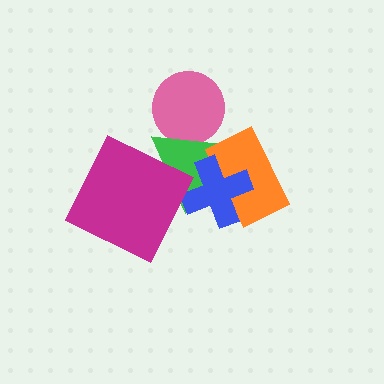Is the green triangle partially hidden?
Yes, it is partially covered by another shape.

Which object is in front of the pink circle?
The green triangle is in front of the pink circle.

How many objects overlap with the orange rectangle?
2 objects overlap with the orange rectangle.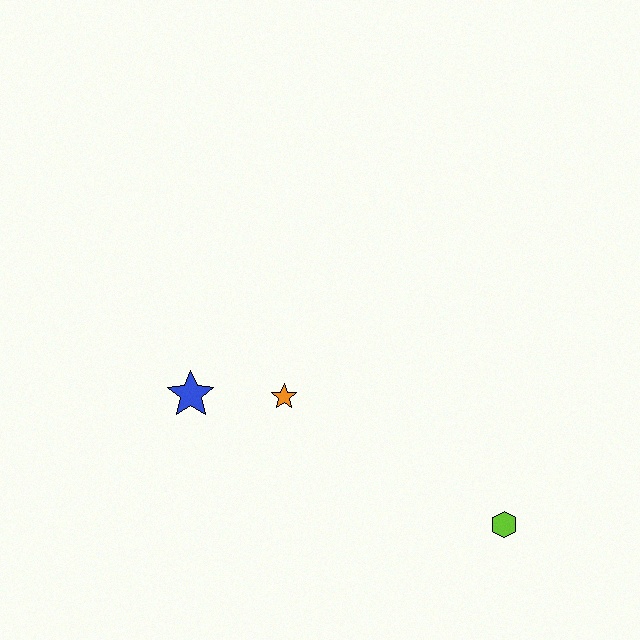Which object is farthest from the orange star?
The lime hexagon is farthest from the orange star.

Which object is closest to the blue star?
The orange star is closest to the blue star.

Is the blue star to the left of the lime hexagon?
Yes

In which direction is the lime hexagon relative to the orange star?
The lime hexagon is to the right of the orange star.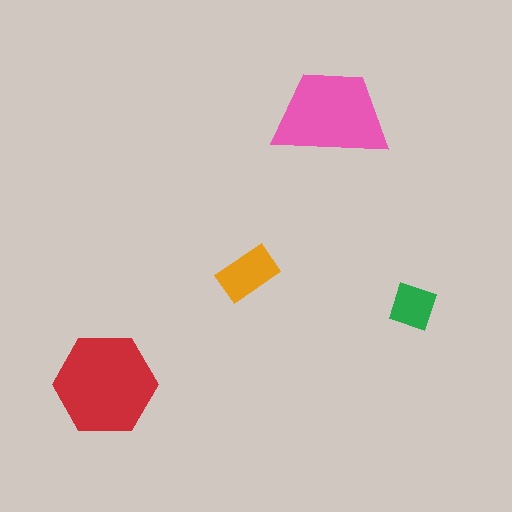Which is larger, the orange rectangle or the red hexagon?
The red hexagon.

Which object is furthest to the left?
The red hexagon is leftmost.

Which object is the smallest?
The green diamond.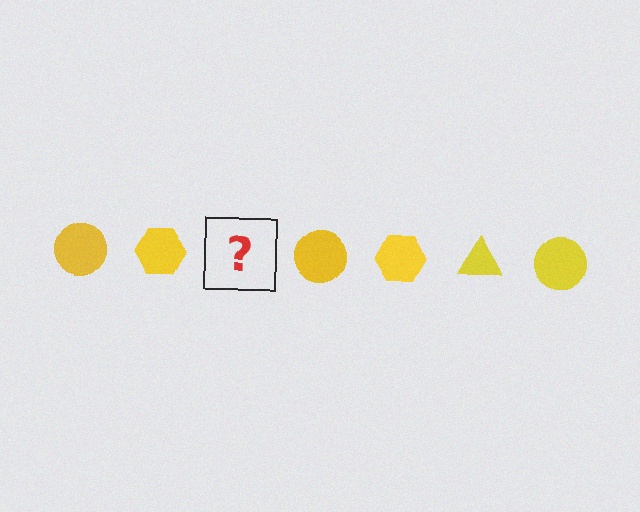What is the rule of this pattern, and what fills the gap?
The rule is that the pattern cycles through circle, hexagon, triangle shapes in yellow. The gap should be filled with a yellow triangle.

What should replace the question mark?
The question mark should be replaced with a yellow triangle.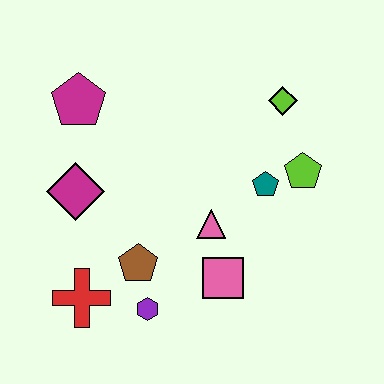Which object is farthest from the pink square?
The magenta pentagon is farthest from the pink square.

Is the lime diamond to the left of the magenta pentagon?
No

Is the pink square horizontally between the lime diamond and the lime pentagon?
No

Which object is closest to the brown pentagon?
The purple hexagon is closest to the brown pentagon.